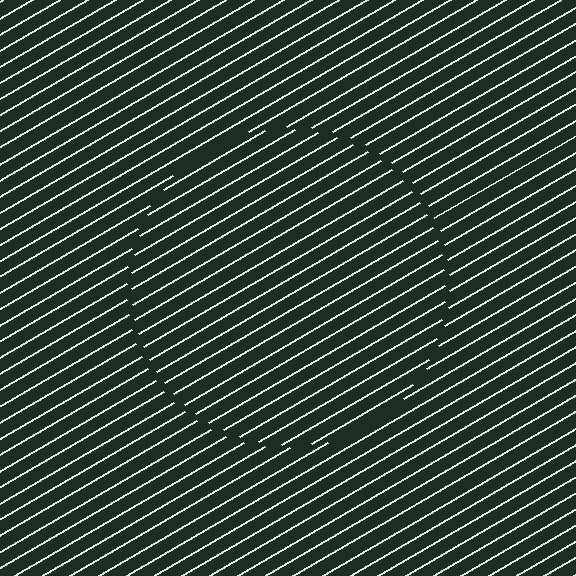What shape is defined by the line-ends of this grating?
An illusory circle. The interior of the shape contains the same grating, shifted by half a period — the contour is defined by the phase discontinuity where line-ends from the inner and outer gratings abut.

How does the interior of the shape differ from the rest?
The interior of the shape contains the same grating, shifted by half a period — the contour is defined by the phase discontinuity where line-ends from the inner and outer gratings abut.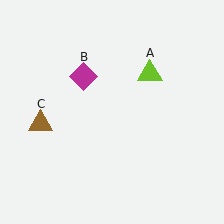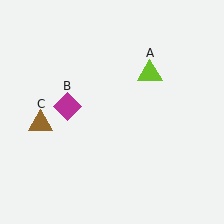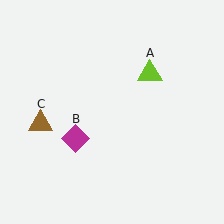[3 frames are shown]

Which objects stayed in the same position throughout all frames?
Lime triangle (object A) and brown triangle (object C) remained stationary.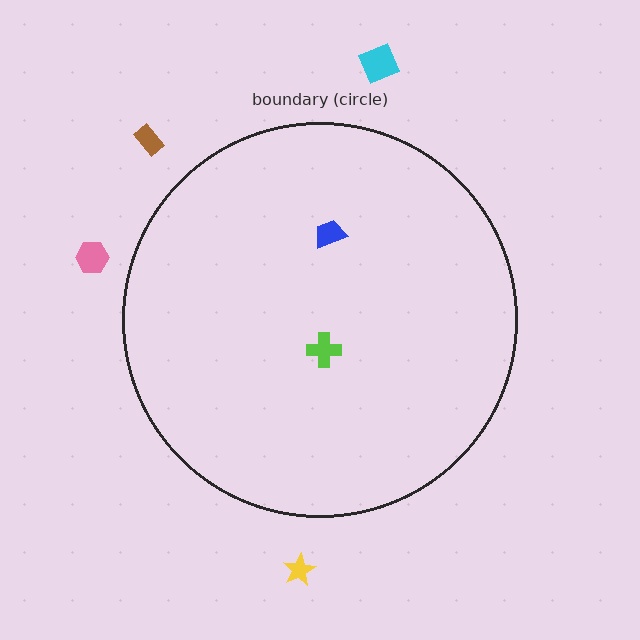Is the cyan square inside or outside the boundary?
Outside.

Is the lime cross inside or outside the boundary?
Inside.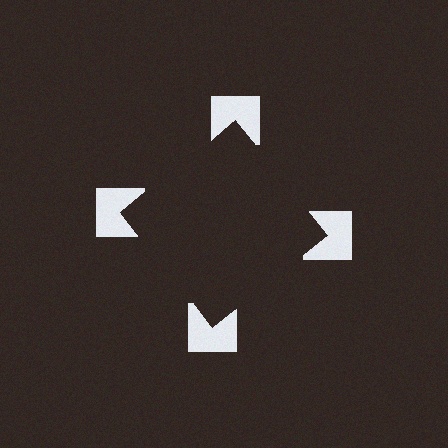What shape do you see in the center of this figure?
An illusory square — its edges are inferred from the aligned wedge cuts in the notched squares, not physically drawn.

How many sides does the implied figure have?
4 sides.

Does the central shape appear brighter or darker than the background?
It typically appears slightly darker than the background, even though no actual brightness change is drawn.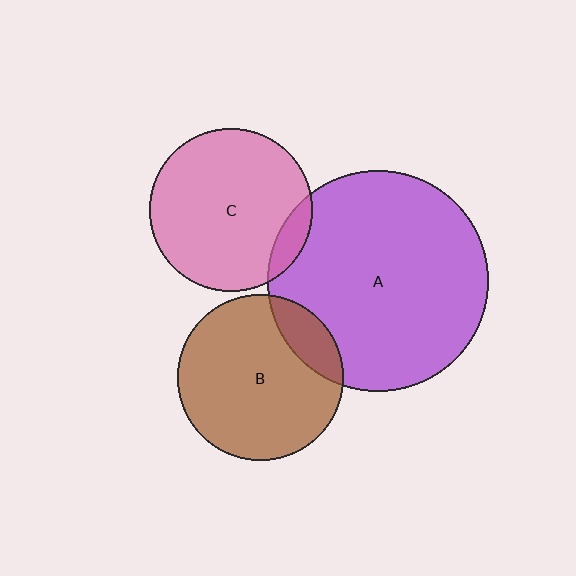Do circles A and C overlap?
Yes.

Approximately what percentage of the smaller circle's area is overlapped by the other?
Approximately 10%.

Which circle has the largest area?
Circle A (purple).